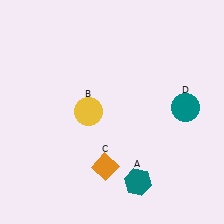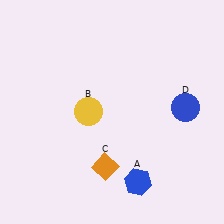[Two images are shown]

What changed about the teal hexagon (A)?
In Image 1, A is teal. In Image 2, it changed to blue.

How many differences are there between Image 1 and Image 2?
There are 2 differences between the two images.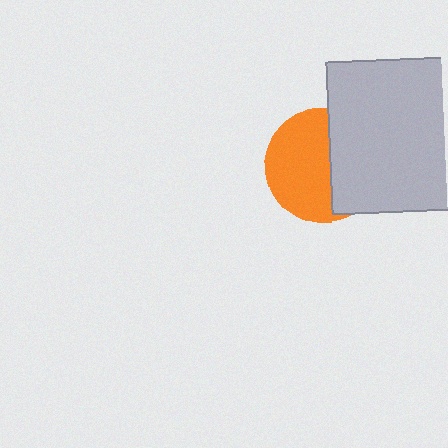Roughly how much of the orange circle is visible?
About half of it is visible (roughly 59%).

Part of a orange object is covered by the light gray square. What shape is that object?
It is a circle.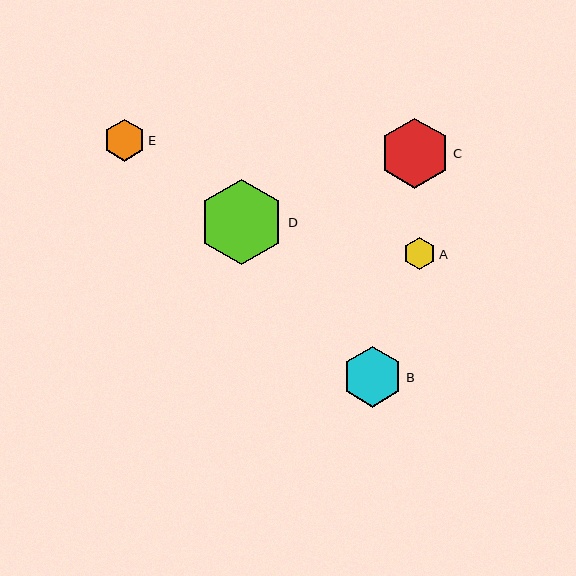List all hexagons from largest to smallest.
From largest to smallest: D, C, B, E, A.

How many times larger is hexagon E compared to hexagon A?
Hexagon E is approximately 1.3 times the size of hexagon A.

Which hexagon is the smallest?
Hexagon A is the smallest with a size of approximately 32 pixels.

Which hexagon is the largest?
Hexagon D is the largest with a size of approximately 86 pixels.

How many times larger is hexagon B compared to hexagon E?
Hexagon B is approximately 1.5 times the size of hexagon E.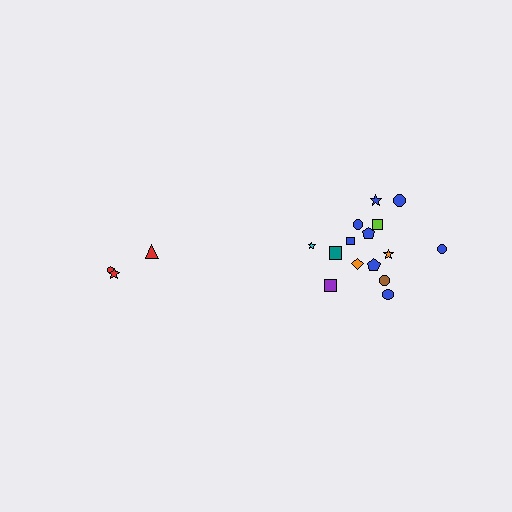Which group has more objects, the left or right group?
The right group.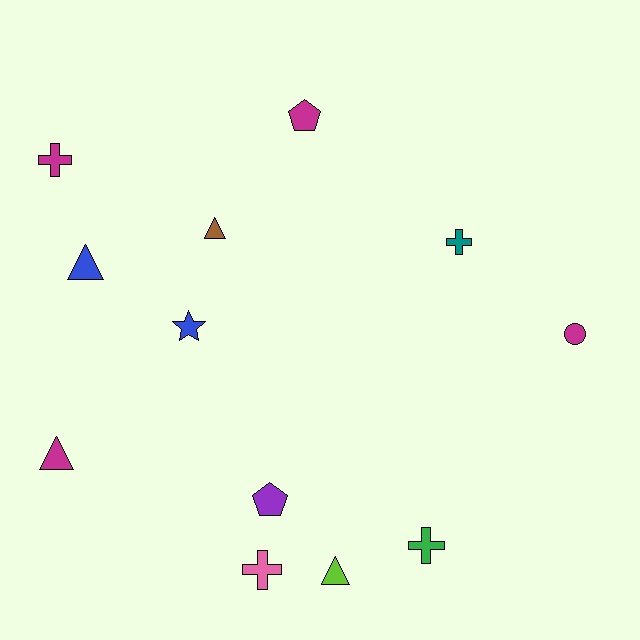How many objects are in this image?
There are 12 objects.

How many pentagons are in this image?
There are 2 pentagons.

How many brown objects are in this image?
There is 1 brown object.